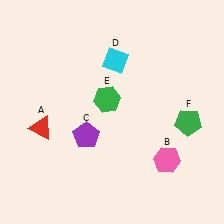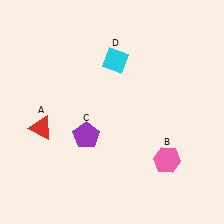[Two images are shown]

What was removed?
The green hexagon (E), the green pentagon (F) were removed in Image 2.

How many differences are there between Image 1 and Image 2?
There are 2 differences between the two images.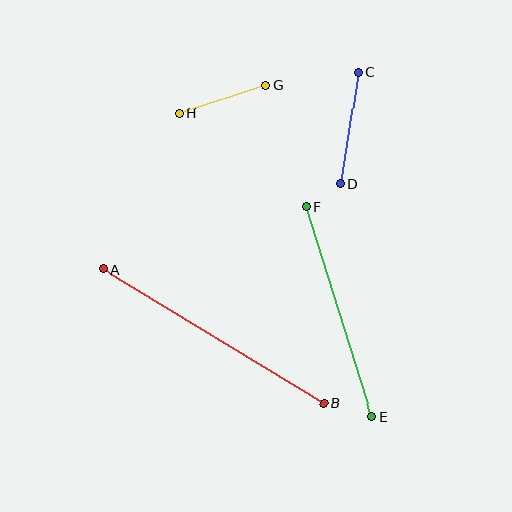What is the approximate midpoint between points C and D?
The midpoint is at approximately (349, 128) pixels.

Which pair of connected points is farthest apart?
Points A and B are farthest apart.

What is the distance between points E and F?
The distance is approximately 220 pixels.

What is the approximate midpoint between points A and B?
The midpoint is at approximately (214, 336) pixels.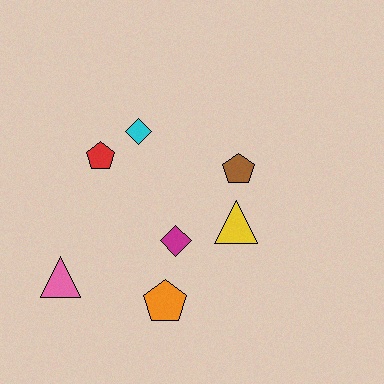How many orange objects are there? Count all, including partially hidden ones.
There is 1 orange object.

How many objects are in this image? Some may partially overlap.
There are 7 objects.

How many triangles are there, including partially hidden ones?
There are 2 triangles.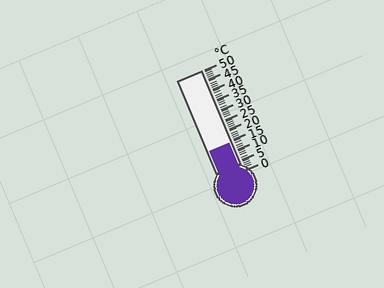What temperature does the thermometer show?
The thermometer shows approximately 14°C.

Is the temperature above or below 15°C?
The temperature is below 15°C.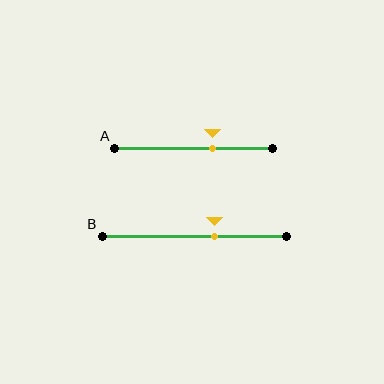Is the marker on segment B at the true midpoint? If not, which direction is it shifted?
No, the marker on segment B is shifted to the right by about 11% of the segment length.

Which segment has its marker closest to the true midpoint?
Segment B has its marker closest to the true midpoint.